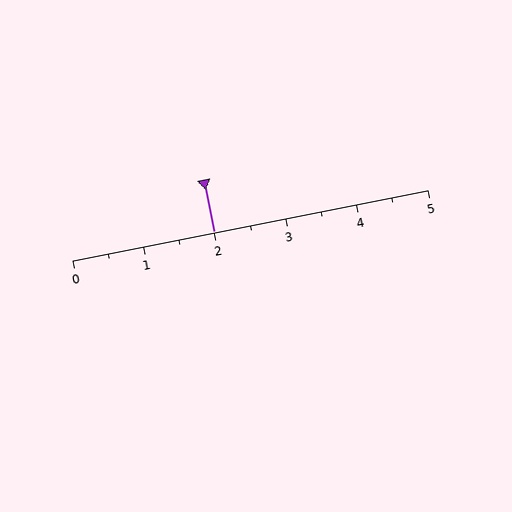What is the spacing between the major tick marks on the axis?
The major ticks are spaced 1 apart.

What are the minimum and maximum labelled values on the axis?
The axis runs from 0 to 5.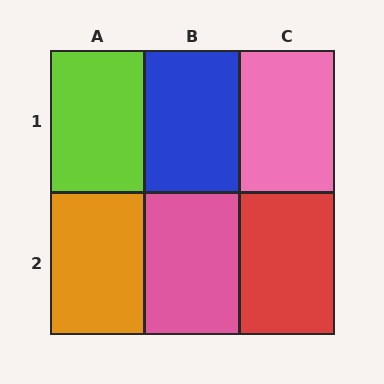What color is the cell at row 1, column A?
Lime.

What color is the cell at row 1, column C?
Pink.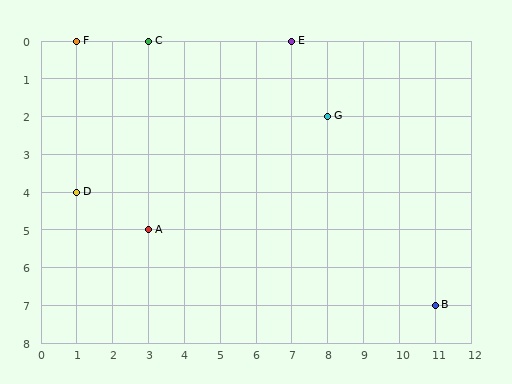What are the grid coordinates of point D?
Point D is at grid coordinates (1, 4).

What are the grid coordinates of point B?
Point B is at grid coordinates (11, 7).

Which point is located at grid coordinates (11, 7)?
Point B is at (11, 7).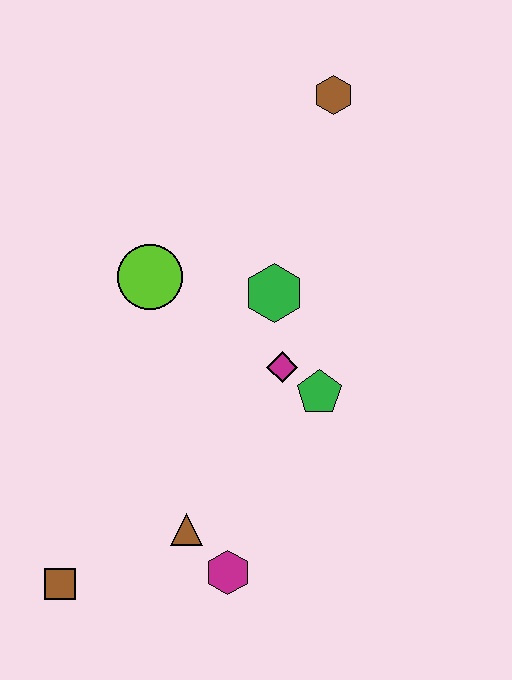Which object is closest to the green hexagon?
The magenta diamond is closest to the green hexagon.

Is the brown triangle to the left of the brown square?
No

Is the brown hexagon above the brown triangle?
Yes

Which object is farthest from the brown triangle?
The brown hexagon is farthest from the brown triangle.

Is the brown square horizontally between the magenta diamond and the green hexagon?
No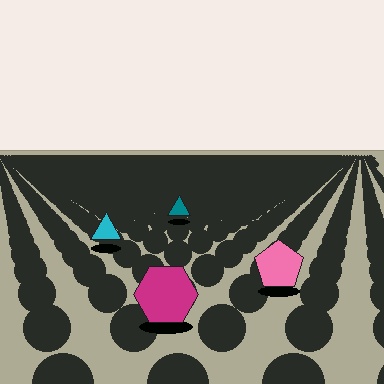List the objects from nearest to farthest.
From nearest to farthest: the magenta hexagon, the pink pentagon, the cyan triangle, the teal triangle.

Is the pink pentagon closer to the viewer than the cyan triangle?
Yes. The pink pentagon is closer — you can tell from the texture gradient: the ground texture is coarser near it.